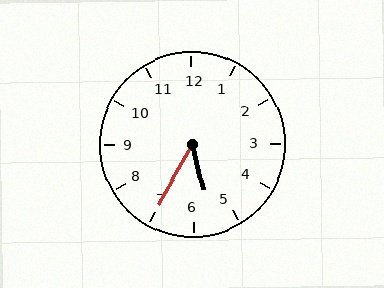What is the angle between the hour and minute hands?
Approximately 42 degrees.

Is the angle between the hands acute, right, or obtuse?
It is acute.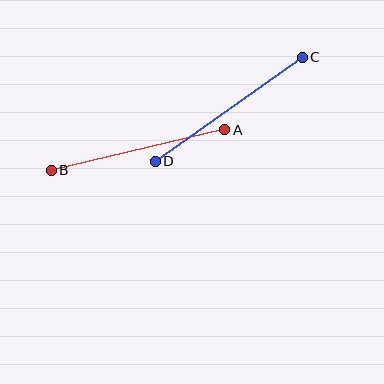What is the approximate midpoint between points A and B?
The midpoint is at approximately (138, 150) pixels.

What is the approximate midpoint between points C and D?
The midpoint is at approximately (229, 109) pixels.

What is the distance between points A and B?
The distance is approximately 178 pixels.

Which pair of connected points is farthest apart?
Points C and D are farthest apart.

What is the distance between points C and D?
The distance is approximately 180 pixels.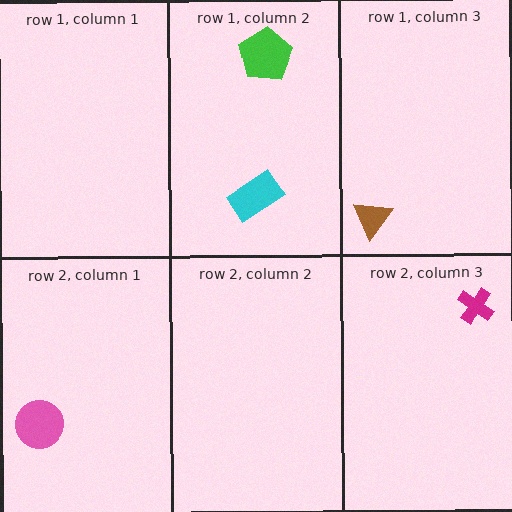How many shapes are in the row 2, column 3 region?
1.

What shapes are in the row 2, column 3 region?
The magenta cross.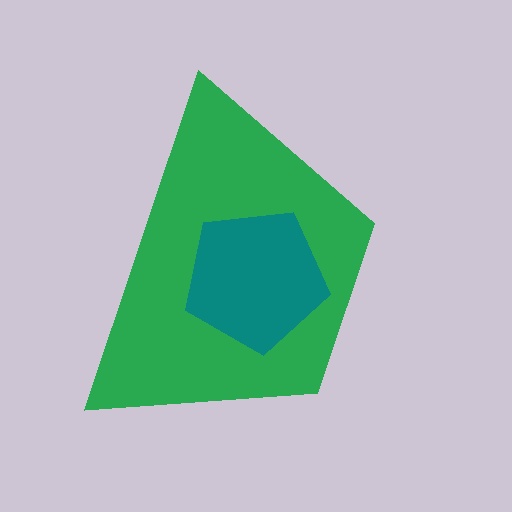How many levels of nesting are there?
2.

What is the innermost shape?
The teal pentagon.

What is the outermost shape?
The green trapezoid.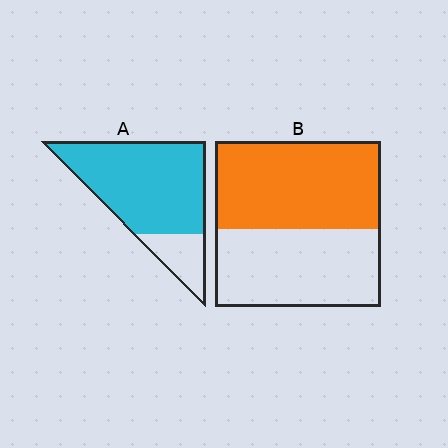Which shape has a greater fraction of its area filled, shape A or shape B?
Shape A.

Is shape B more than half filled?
Roughly half.